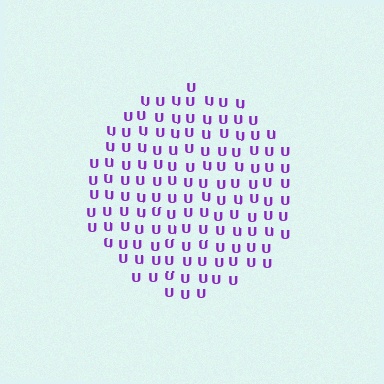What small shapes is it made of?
It is made of small letter U's.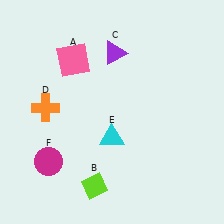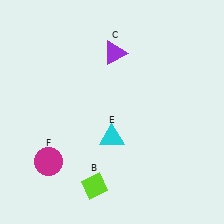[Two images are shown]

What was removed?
The pink square (A), the orange cross (D) were removed in Image 2.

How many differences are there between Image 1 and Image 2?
There are 2 differences between the two images.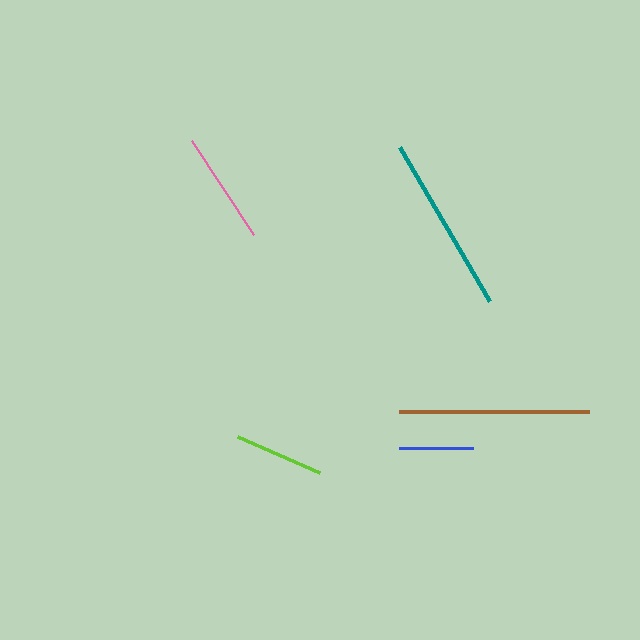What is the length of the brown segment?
The brown segment is approximately 190 pixels long.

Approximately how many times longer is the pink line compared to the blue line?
The pink line is approximately 1.5 times the length of the blue line.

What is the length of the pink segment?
The pink segment is approximately 113 pixels long.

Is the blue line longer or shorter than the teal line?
The teal line is longer than the blue line.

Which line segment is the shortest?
The blue line is the shortest at approximately 75 pixels.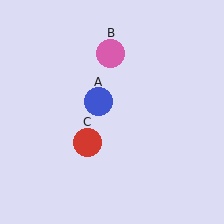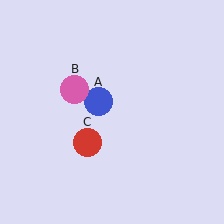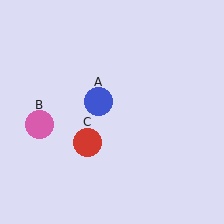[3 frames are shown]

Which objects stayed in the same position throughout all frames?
Blue circle (object A) and red circle (object C) remained stationary.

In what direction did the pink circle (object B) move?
The pink circle (object B) moved down and to the left.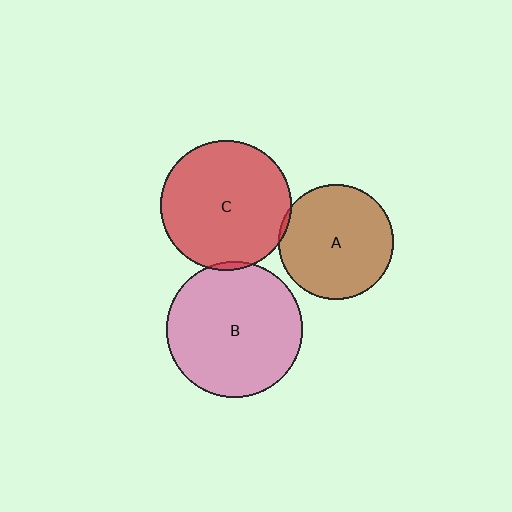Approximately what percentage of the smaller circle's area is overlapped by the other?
Approximately 5%.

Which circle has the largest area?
Circle B (pink).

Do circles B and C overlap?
Yes.